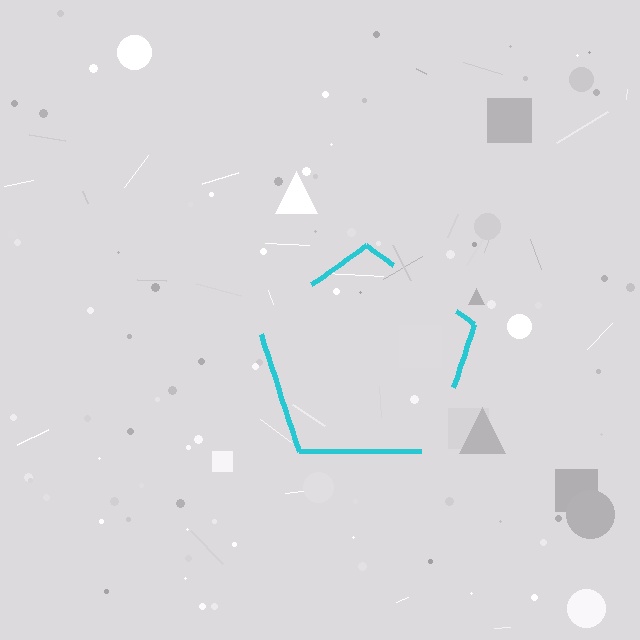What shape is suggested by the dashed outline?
The dashed outline suggests a pentagon.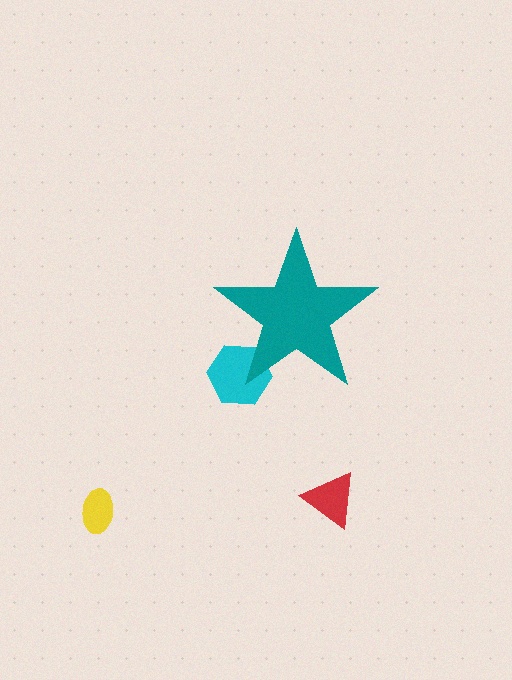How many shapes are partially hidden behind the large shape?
1 shape is partially hidden.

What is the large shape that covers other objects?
A teal star.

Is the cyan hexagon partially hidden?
Yes, the cyan hexagon is partially hidden behind the teal star.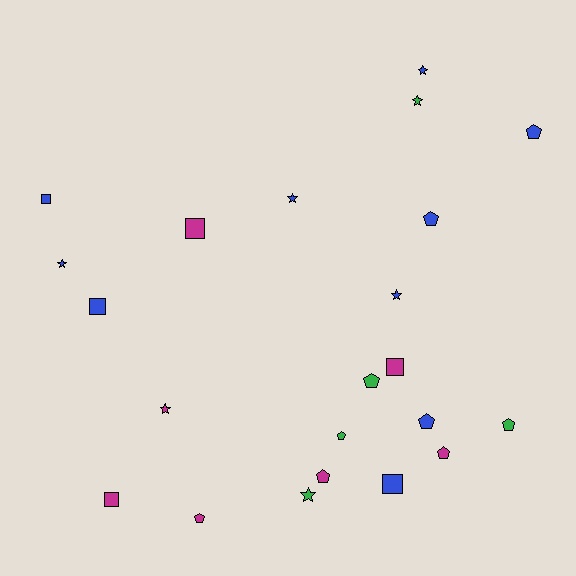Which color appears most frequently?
Blue, with 10 objects.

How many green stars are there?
There are 2 green stars.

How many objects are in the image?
There are 22 objects.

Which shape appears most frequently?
Pentagon, with 9 objects.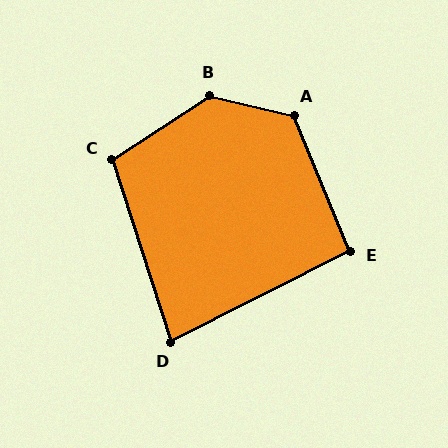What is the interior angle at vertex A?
Approximately 126 degrees (obtuse).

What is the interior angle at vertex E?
Approximately 94 degrees (approximately right).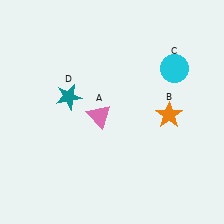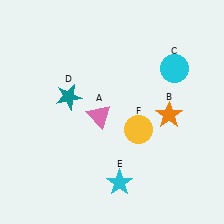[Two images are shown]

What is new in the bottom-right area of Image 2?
A yellow circle (F) was added in the bottom-right area of Image 2.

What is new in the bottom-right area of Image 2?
A cyan star (E) was added in the bottom-right area of Image 2.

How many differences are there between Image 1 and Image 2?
There are 2 differences between the two images.